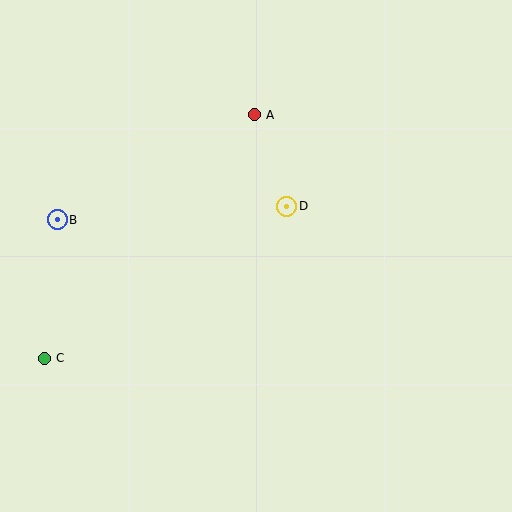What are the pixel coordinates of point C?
Point C is at (44, 358).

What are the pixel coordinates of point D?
Point D is at (287, 206).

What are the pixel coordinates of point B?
Point B is at (57, 220).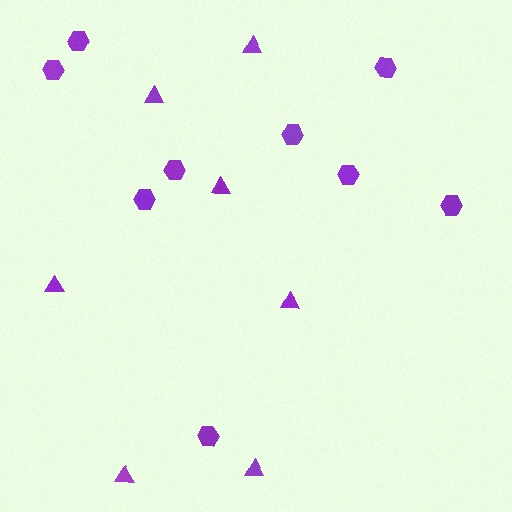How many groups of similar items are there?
There are 2 groups: one group of triangles (7) and one group of hexagons (9).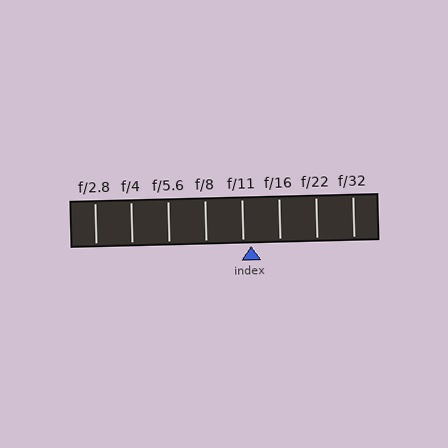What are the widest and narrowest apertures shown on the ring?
The widest aperture shown is f/2.8 and the narrowest is f/32.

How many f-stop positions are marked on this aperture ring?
There are 8 f-stop positions marked.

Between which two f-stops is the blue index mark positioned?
The index mark is between f/11 and f/16.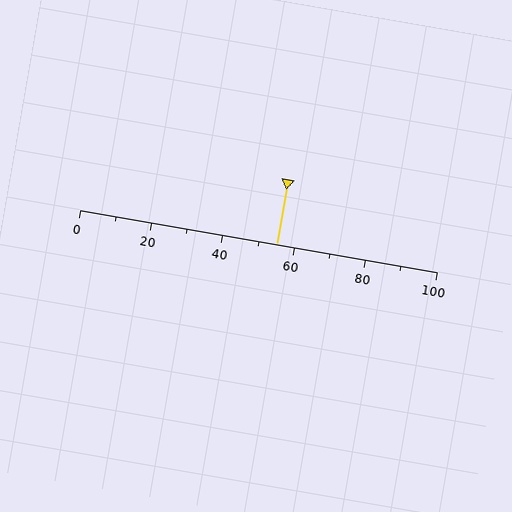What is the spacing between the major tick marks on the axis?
The major ticks are spaced 20 apart.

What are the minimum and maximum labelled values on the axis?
The axis runs from 0 to 100.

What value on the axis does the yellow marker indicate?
The marker indicates approximately 55.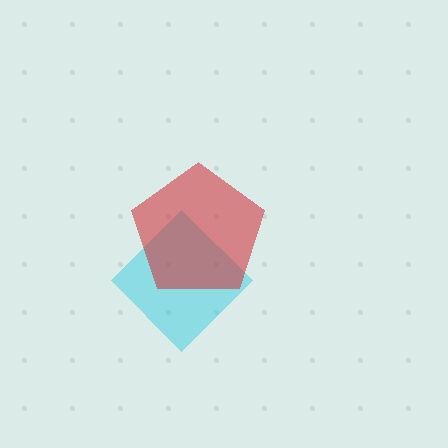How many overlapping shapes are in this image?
There are 2 overlapping shapes in the image.